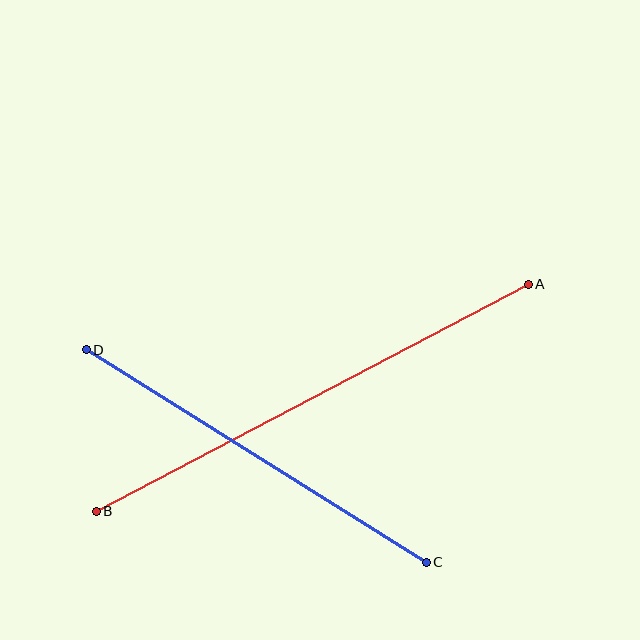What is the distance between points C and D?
The distance is approximately 401 pixels.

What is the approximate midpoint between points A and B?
The midpoint is at approximately (312, 398) pixels.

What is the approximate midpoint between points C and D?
The midpoint is at approximately (256, 456) pixels.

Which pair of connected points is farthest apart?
Points A and B are farthest apart.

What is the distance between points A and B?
The distance is approximately 488 pixels.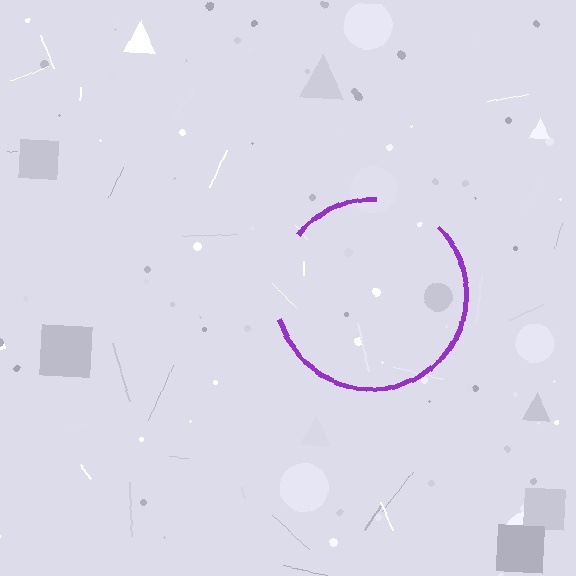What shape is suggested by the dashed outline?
The dashed outline suggests a circle.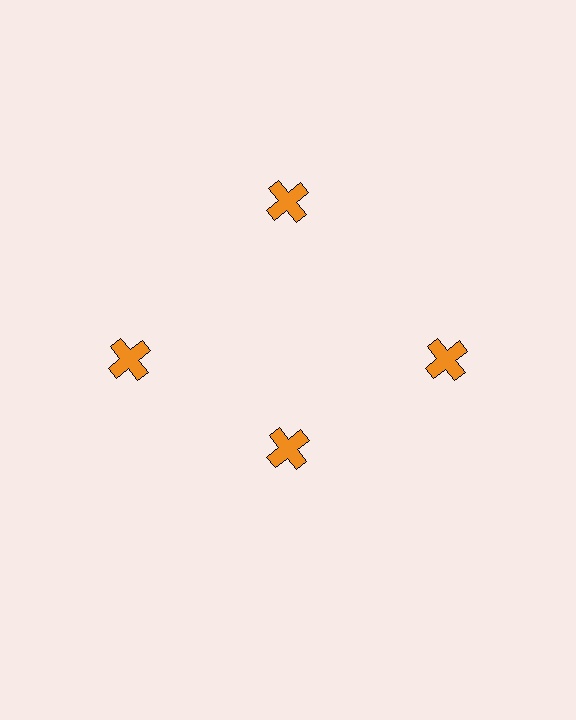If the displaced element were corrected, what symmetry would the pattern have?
It would have 4-fold rotational symmetry — the pattern would map onto itself every 90 degrees.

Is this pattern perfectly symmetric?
No. The 4 orange crosses are arranged in a ring, but one element near the 6 o'clock position is pulled inward toward the center, breaking the 4-fold rotational symmetry.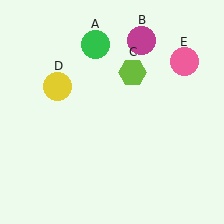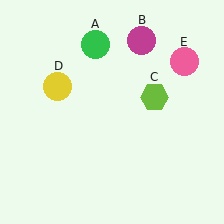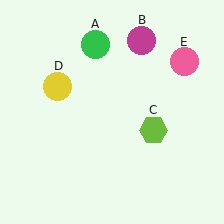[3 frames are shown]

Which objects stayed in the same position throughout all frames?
Green circle (object A) and magenta circle (object B) and yellow circle (object D) and pink circle (object E) remained stationary.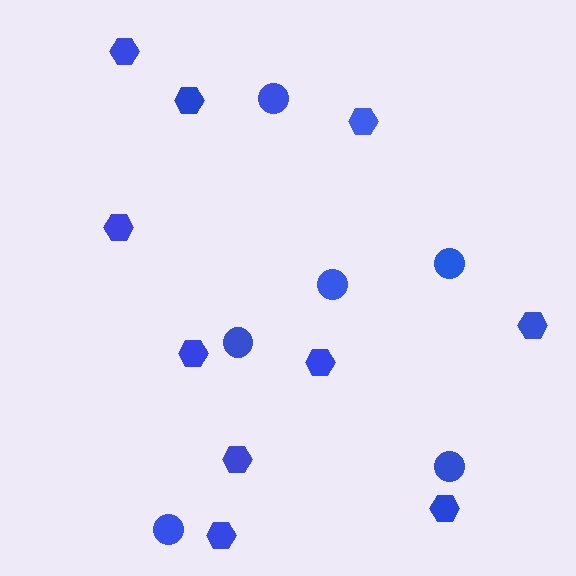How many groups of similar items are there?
There are 2 groups: one group of circles (6) and one group of hexagons (10).